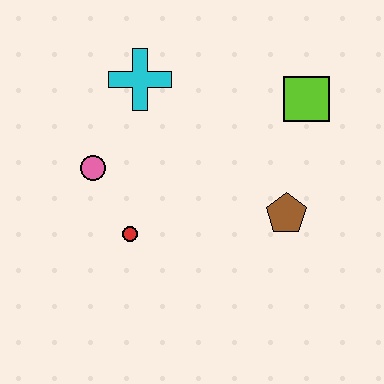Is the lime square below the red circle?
No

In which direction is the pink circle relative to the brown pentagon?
The pink circle is to the left of the brown pentagon.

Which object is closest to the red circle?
The pink circle is closest to the red circle.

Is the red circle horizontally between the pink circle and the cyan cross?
Yes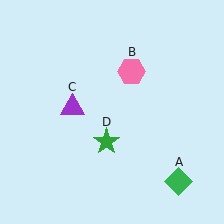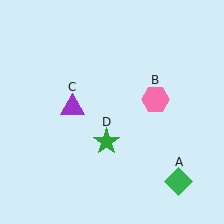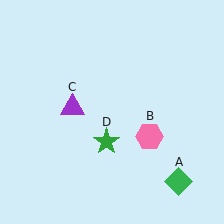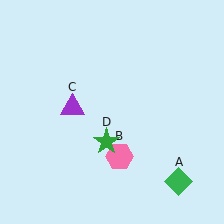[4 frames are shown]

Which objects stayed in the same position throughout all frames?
Green diamond (object A) and purple triangle (object C) and green star (object D) remained stationary.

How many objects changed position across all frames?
1 object changed position: pink hexagon (object B).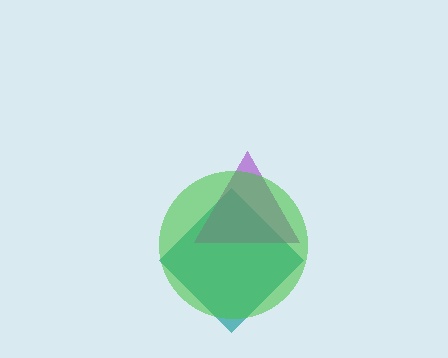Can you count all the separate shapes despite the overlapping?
Yes, there are 3 separate shapes.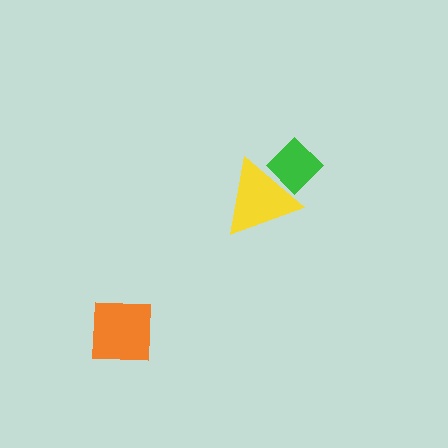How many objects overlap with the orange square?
0 objects overlap with the orange square.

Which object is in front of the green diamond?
The yellow triangle is in front of the green diamond.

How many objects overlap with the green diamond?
1 object overlaps with the green diamond.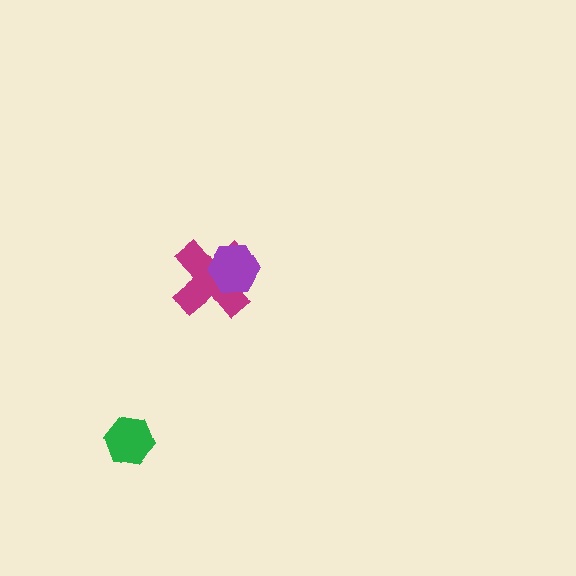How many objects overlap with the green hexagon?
0 objects overlap with the green hexagon.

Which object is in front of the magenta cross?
The purple hexagon is in front of the magenta cross.